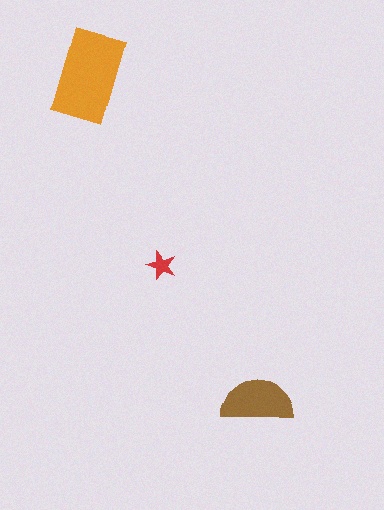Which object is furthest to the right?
The brown semicircle is rightmost.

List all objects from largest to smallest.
The orange rectangle, the brown semicircle, the red star.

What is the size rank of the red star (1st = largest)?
3rd.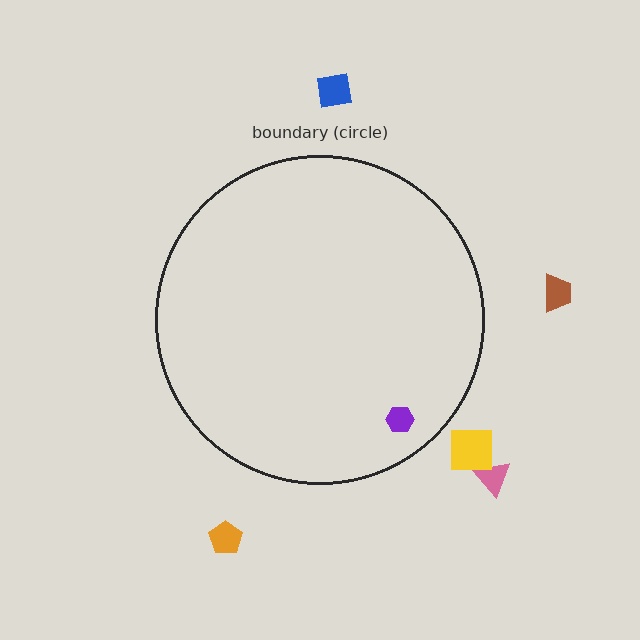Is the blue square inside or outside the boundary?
Outside.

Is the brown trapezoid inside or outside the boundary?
Outside.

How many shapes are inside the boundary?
1 inside, 5 outside.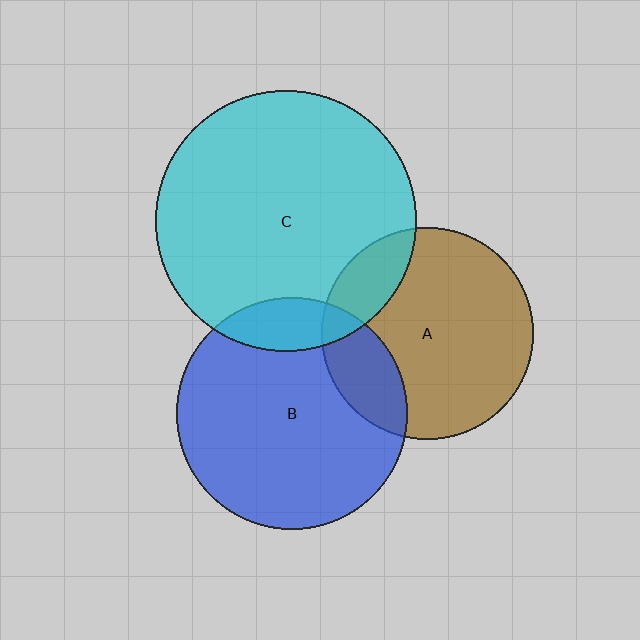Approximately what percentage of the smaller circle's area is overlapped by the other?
Approximately 20%.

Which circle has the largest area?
Circle C (cyan).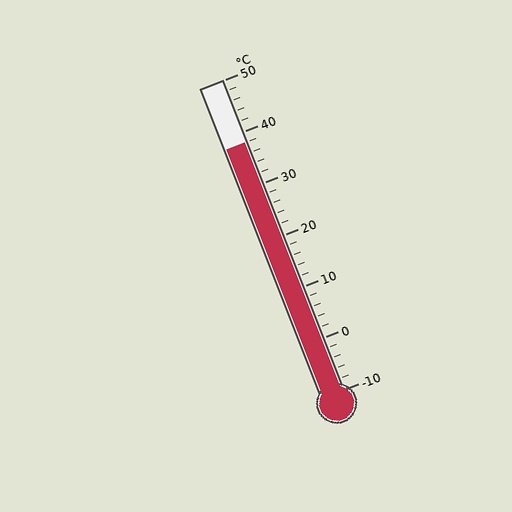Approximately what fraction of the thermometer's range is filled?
The thermometer is filled to approximately 80% of its range.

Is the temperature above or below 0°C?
The temperature is above 0°C.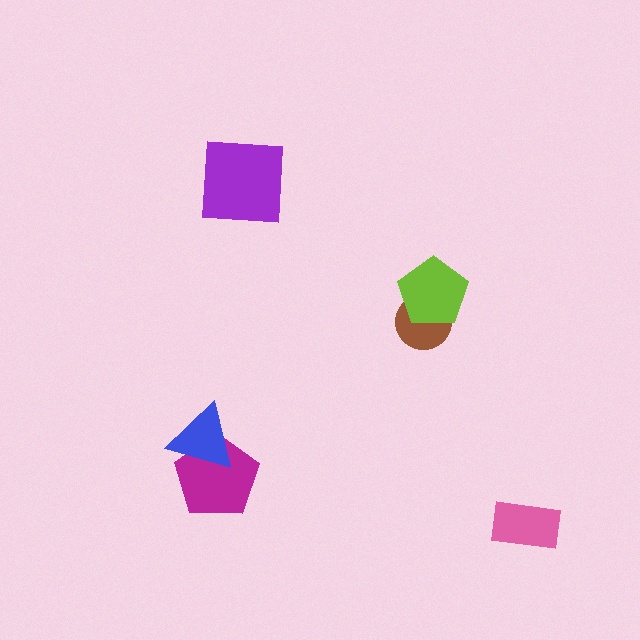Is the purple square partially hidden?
No, no other shape covers it.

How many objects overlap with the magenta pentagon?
1 object overlaps with the magenta pentagon.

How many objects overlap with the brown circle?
1 object overlaps with the brown circle.